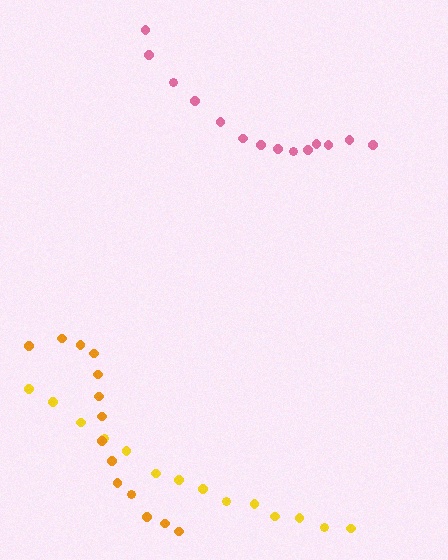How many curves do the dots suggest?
There are 3 distinct paths.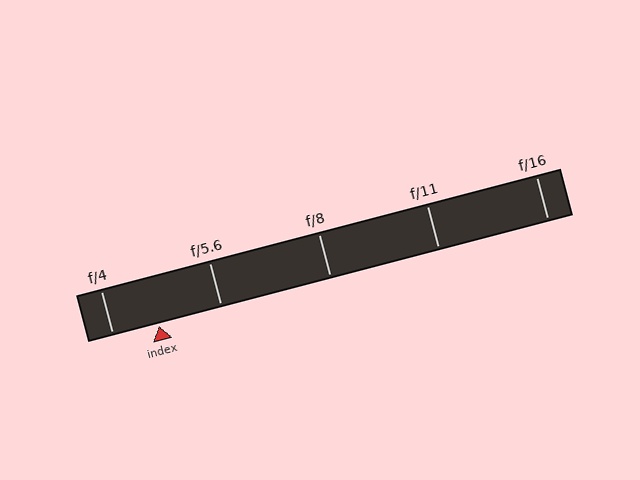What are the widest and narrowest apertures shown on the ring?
The widest aperture shown is f/4 and the narrowest is f/16.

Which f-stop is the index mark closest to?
The index mark is closest to f/4.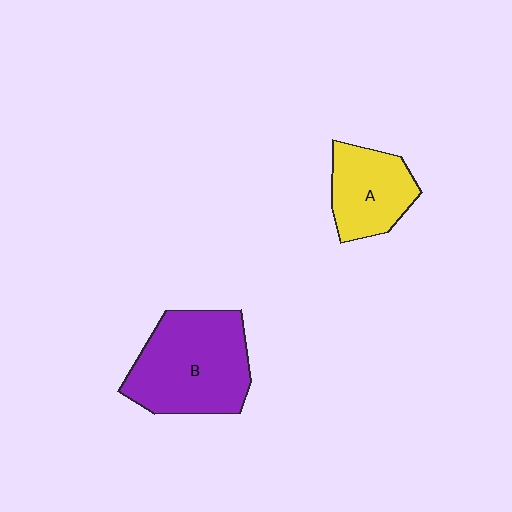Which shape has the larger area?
Shape B (purple).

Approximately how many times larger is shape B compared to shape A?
Approximately 1.7 times.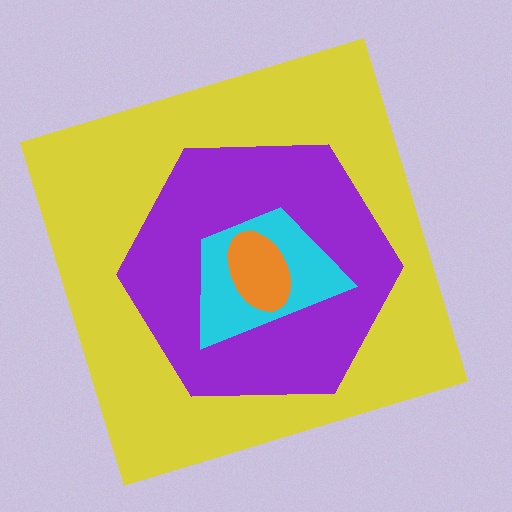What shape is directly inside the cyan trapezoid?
The orange ellipse.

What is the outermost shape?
The yellow square.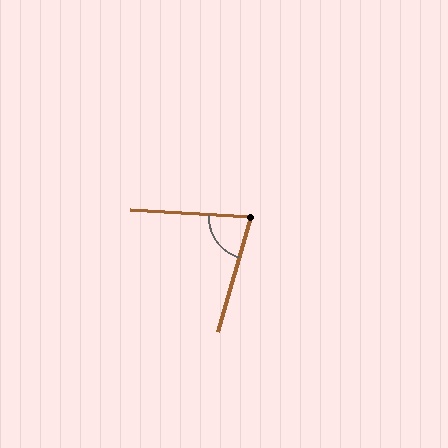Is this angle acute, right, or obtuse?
It is acute.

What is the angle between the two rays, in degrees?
Approximately 77 degrees.